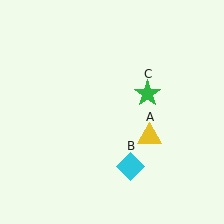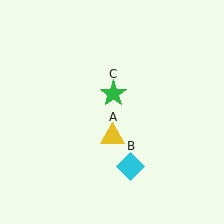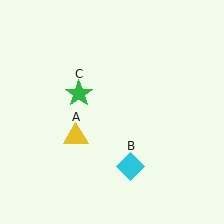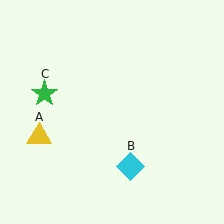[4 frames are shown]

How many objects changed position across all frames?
2 objects changed position: yellow triangle (object A), green star (object C).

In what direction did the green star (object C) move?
The green star (object C) moved left.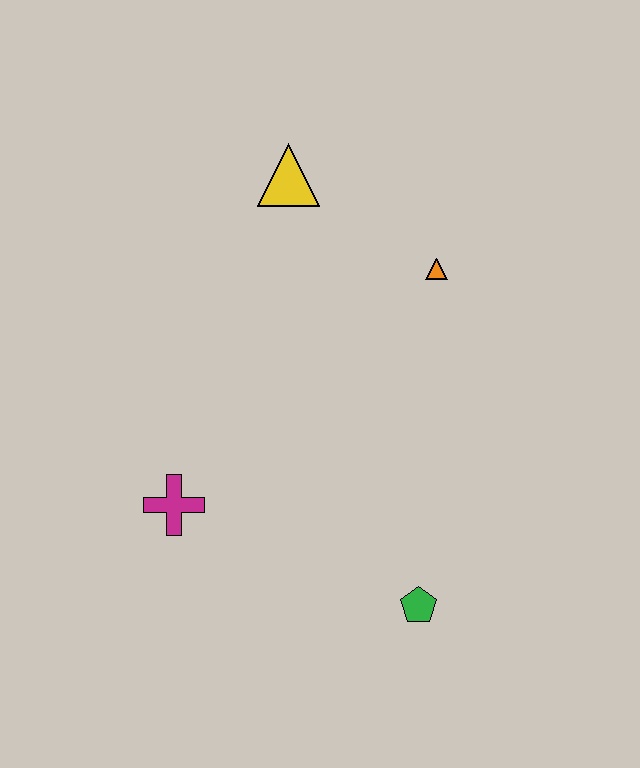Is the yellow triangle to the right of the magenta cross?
Yes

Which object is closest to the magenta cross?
The green pentagon is closest to the magenta cross.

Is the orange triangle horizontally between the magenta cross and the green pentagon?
No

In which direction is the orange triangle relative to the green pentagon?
The orange triangle is above the green pentagon.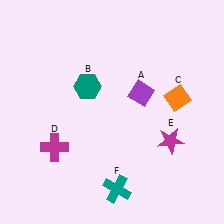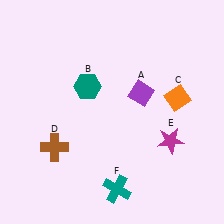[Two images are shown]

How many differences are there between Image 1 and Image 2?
There is 1 difference between the two images.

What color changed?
The cross (D) changed from magenta in Image 1 to brown in Image 2.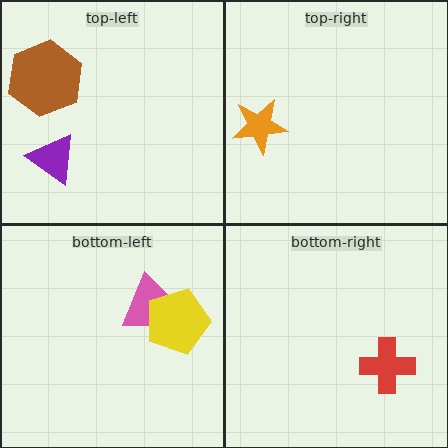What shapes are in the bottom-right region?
The red cross.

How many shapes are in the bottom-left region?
2.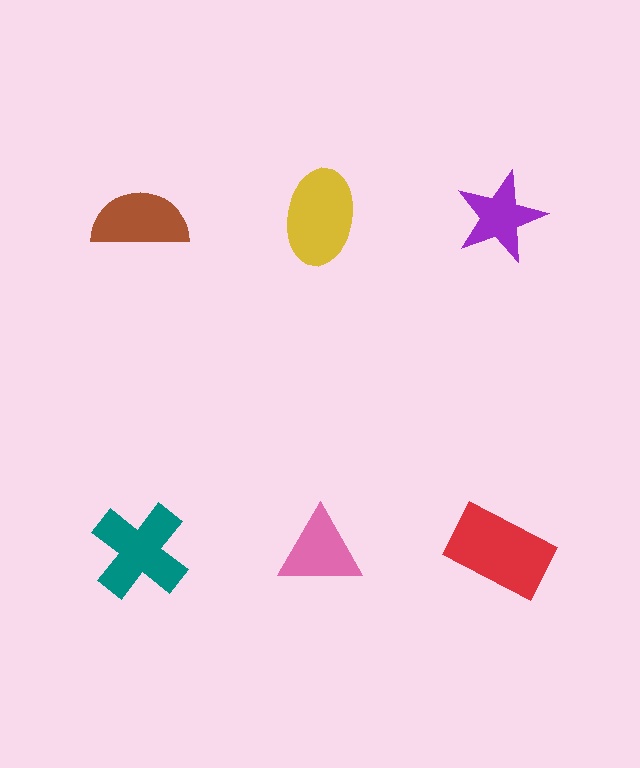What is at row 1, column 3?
A purple star.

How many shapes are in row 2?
3 shapes.